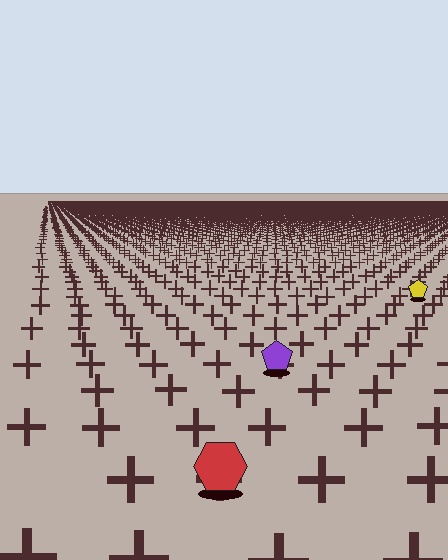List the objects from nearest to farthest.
From nearest to farthest: the red hexagon, the purple pentagon, the yellow pentagon.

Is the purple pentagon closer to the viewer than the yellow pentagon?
Yes. The purple pentagon is closer — you can tell from the texture gradient: the ground texture is coarser near it.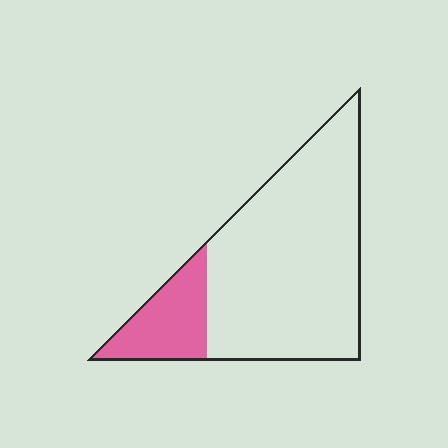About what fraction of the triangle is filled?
About one fifth (1/5).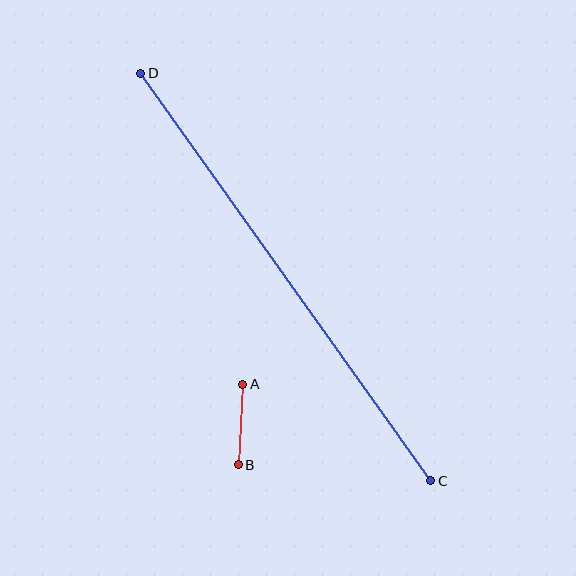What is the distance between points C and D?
The distance is approximately 500 pixels.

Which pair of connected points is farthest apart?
Points C and D are farthest apart.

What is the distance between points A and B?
The distance is approximately 81 pixels.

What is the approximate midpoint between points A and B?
The midpoint is at approximately (241, 424) pixels.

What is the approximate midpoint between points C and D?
The midpoint is at approximately (286, 277) pixels.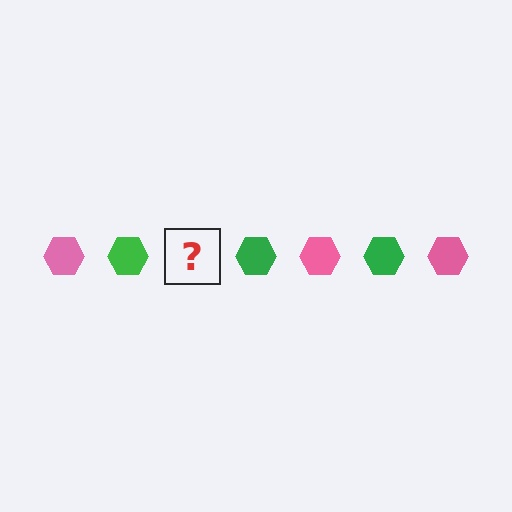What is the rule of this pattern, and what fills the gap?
The rule is that the pattern cycles through pink, green hexagons. The gap should be filled with a pink hexagon.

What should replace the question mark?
The question mark should be replaced with a pink hexagon.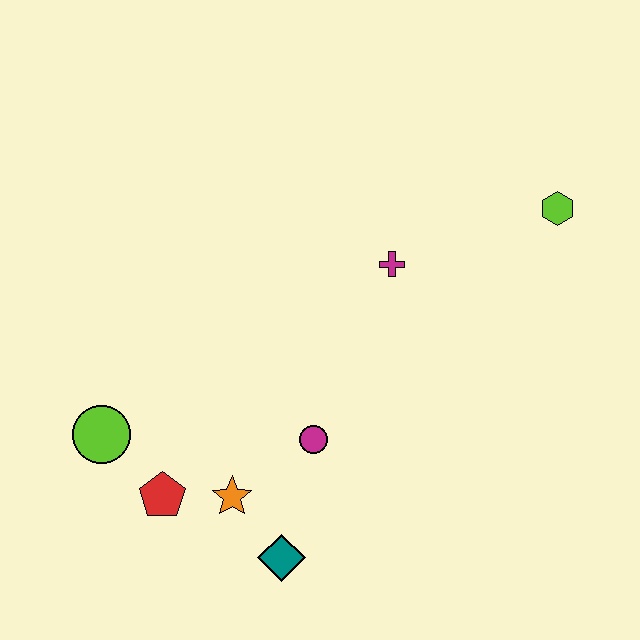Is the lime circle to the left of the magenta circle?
Yes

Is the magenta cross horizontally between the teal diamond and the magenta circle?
No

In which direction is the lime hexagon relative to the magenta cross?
The lime hexagon is to the right of the magenta cross.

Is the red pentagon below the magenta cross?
Yes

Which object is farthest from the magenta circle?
The lime hexagon is farthest from the magenta circle.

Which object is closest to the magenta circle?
The orange star is closest to the magenta circle.